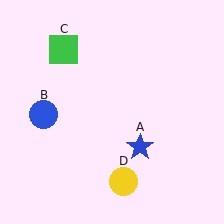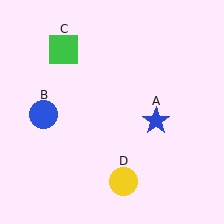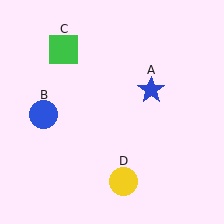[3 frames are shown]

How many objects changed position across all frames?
1 object changed position: blue star (object A).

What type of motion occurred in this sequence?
The blue star (object A) rotated counterclockwise around the center of the scene.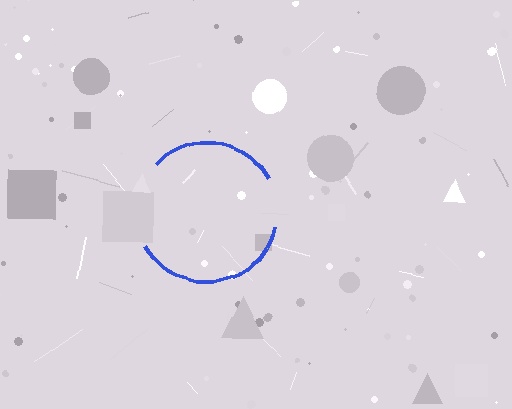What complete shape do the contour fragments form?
The contour fragments form a circle.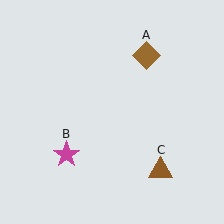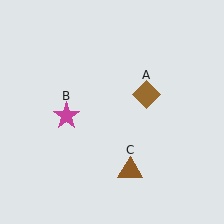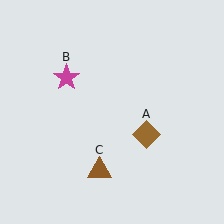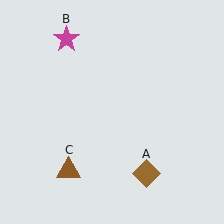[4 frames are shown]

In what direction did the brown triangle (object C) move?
The brown triangle (object C) moved left.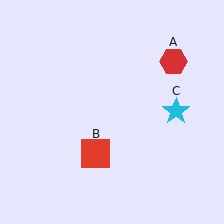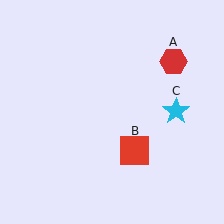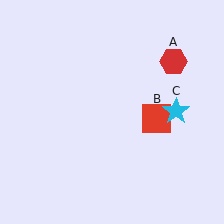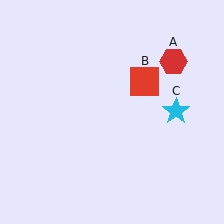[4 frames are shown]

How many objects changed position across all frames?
1 object changed position: red square (object B).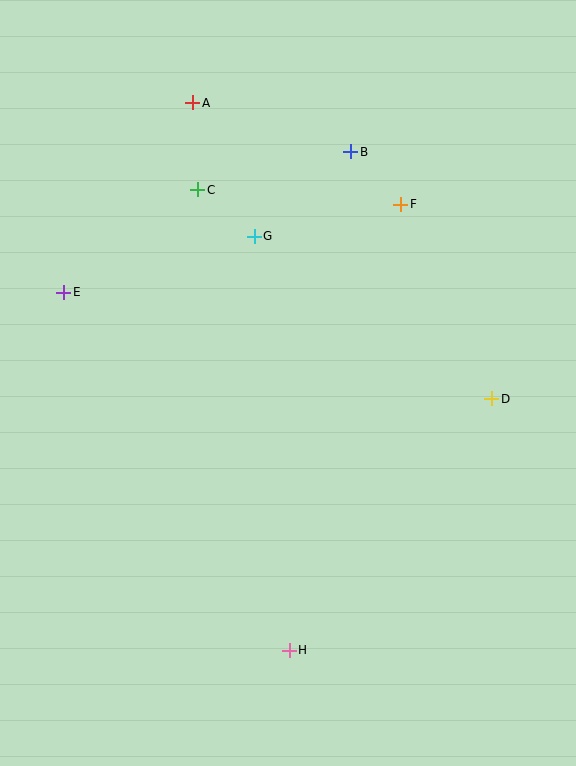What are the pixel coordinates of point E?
Point E is at (64, 292).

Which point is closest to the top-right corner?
Point F is closest to the top-right corner.